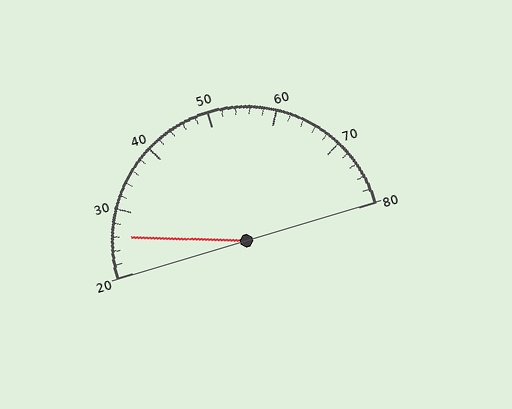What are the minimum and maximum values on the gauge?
The gauge ranges from 20 to 80.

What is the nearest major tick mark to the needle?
The nearest major tick mark is 30.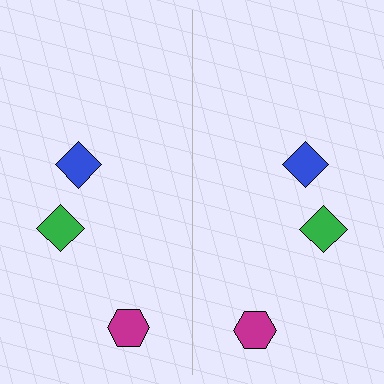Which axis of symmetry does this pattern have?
The pattern has a vertical axis of symmetry running through the center of the image.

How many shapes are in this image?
There are 6 shapes in this image.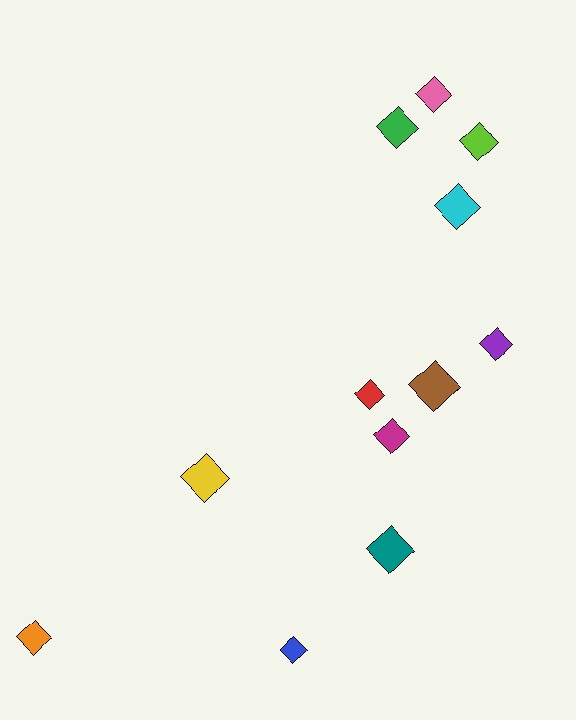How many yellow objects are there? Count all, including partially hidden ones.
There is 1 yellow object.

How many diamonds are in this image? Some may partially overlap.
There are 12 diamonds.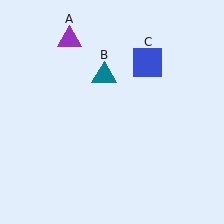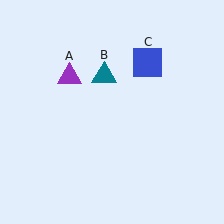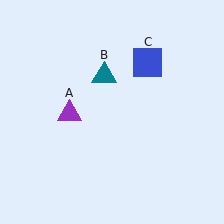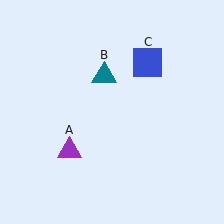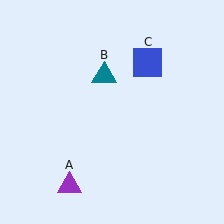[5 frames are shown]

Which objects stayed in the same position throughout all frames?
Teal triangle (object B) and blue square (object C) remained stationary.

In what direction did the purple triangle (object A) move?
The purple triangle (object A) moved down.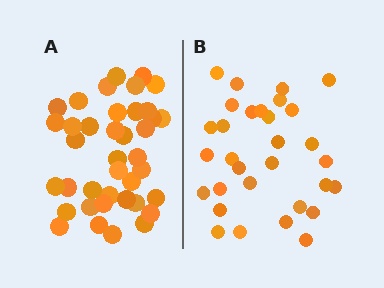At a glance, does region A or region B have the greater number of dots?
Region A (the left region) has more dots.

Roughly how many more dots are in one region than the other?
Region A has roughly 8 or so more dots than region B.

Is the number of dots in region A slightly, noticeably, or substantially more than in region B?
Region A has noticeably more, but not dramatically so. The ratio is roughly 1.3 to 1.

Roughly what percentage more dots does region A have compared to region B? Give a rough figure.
About 25% more.